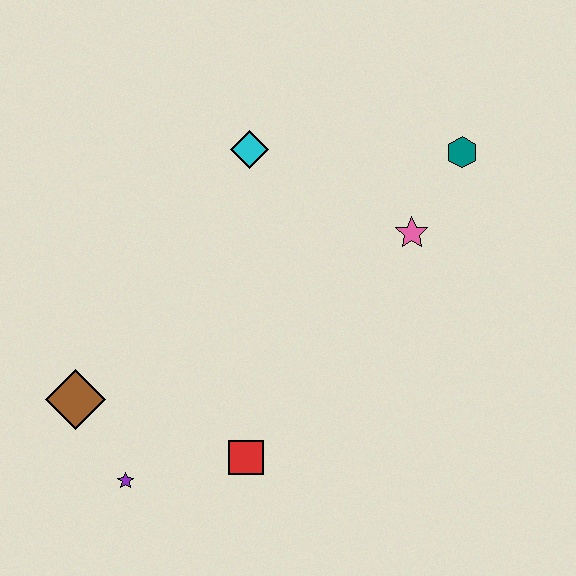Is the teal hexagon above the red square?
Yes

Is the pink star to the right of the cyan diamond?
Yes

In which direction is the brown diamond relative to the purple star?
The brown diamond is above the purple star.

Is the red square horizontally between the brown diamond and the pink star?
Yes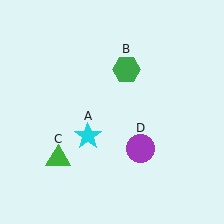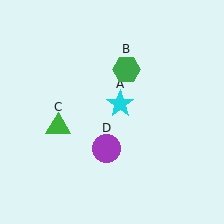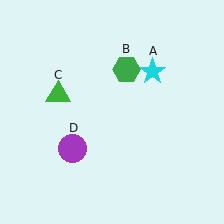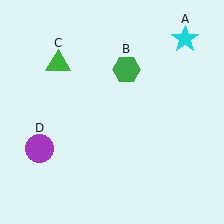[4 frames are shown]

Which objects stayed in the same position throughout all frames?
Green hexagon (object B) remained stationary.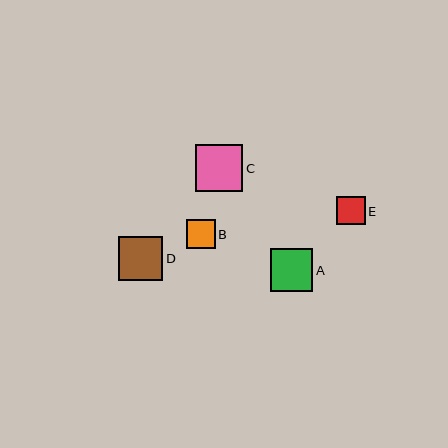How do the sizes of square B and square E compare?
Square B and square E are approximately the same size.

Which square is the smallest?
Square E is the smallest with a size of approximately 28 pixels.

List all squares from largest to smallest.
From largest to smallest: C, D, A, B, E.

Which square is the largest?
Square C is the largest with a size of approximately 47 pixels.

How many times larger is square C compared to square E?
Square C is approximately 1.7 times the size of square E.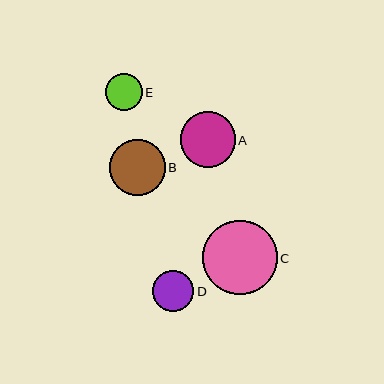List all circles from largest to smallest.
From largest to smallest: C, B, A, D, E.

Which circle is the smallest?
Circle E is the smallest with a size of approximately 36 pixels.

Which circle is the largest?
Circle C is the largest with a size of approximately 74 pixels.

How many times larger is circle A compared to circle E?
Circle A is approximately 1.5 times the size of circle E.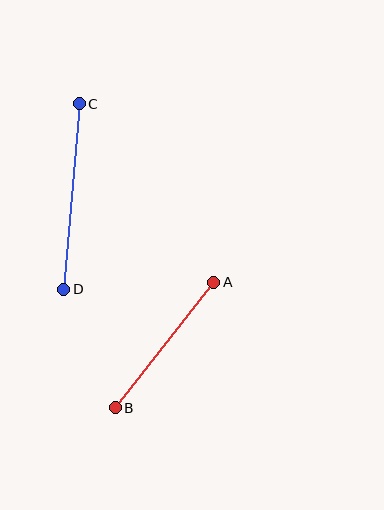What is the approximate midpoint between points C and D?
The midpoint is at approximately (71, 196) pixels.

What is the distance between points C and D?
The distance is approximately 186 pixels.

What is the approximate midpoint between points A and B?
The midpoint is at approximately (164, 345) pixels.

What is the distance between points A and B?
The distance is approximately 159 pixels.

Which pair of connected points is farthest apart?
Points C and D are farthest apart.